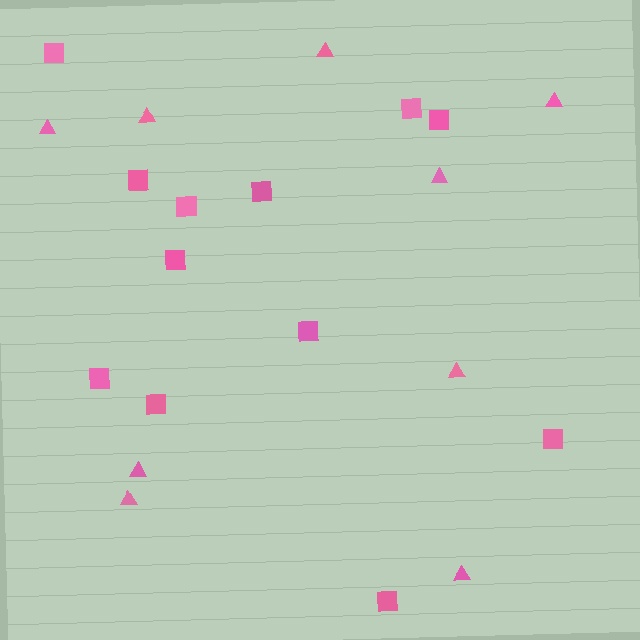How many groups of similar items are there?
There are 2 groups: one group of squares (12) and one group of triangles (9).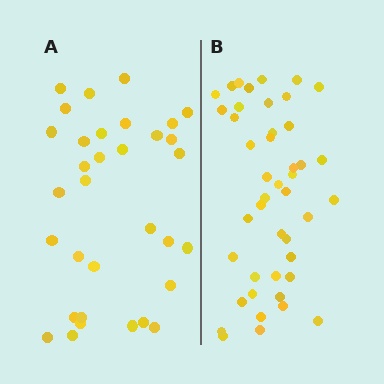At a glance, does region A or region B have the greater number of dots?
Region B (the right region) has more dots.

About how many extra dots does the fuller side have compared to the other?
Region B has roughly 12 or so more dots than region A.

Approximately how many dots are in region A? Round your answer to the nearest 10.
About 30 dots. (The exact count is 33, which rounds to 30.)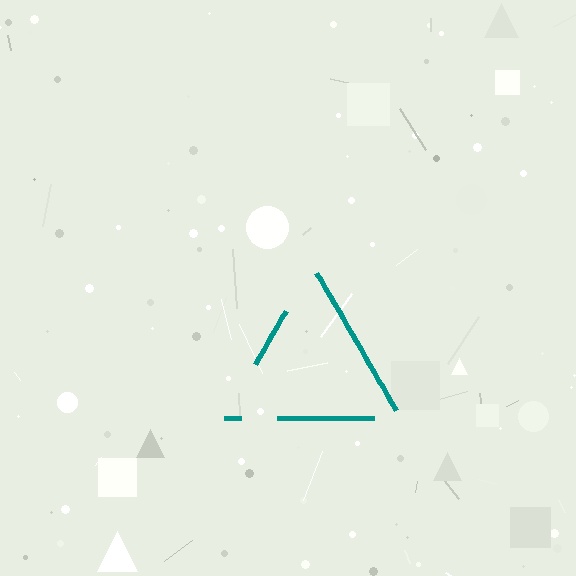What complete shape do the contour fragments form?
The contour fragments form a triangle.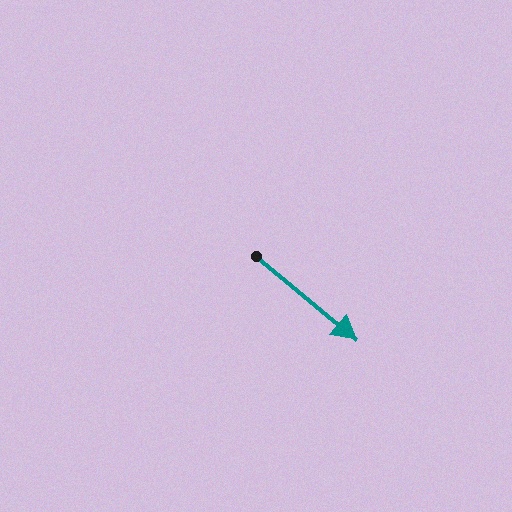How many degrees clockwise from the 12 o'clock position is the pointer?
Approximately 130 degrees.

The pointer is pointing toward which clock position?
Roughly 4 o'clock.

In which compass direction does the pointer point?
Southeast.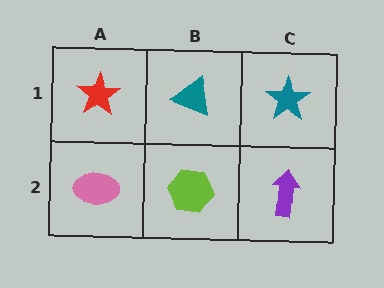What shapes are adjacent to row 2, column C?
A teal star (row 1, column C), a lime hexagon (row 2, column B).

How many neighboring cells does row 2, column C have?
2.